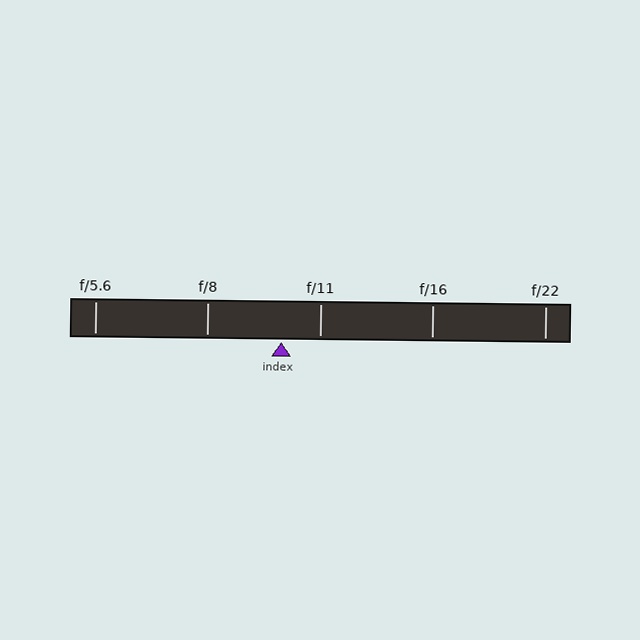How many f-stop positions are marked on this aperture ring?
There are 5 f-stop positions marked.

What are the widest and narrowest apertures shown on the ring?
The widest aperture shown is f/5.6 and the narrowest is f/22.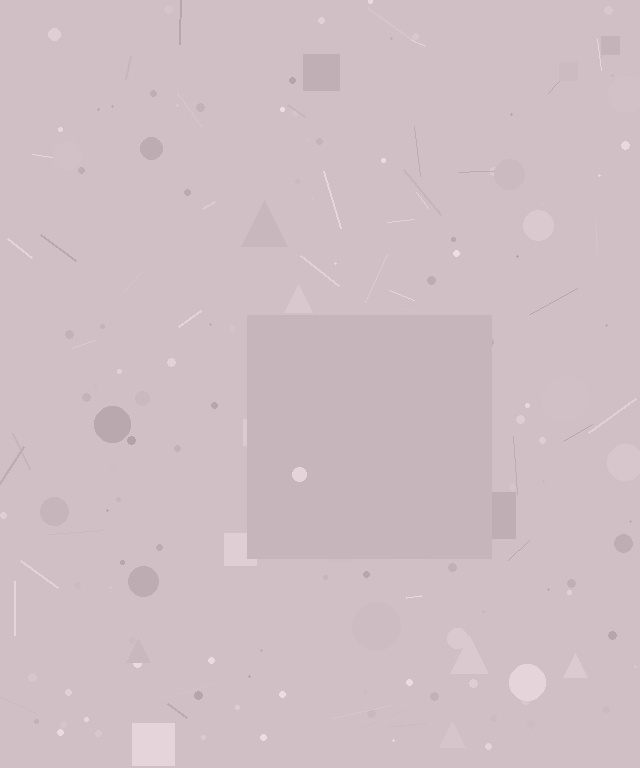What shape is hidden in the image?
A square is hidden in the image.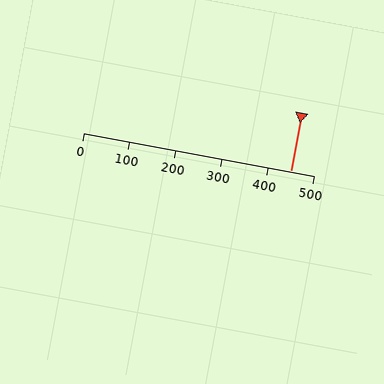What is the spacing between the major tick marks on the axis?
The major ticks are spaced 100 apart.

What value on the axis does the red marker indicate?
The marker indicates approximately 450.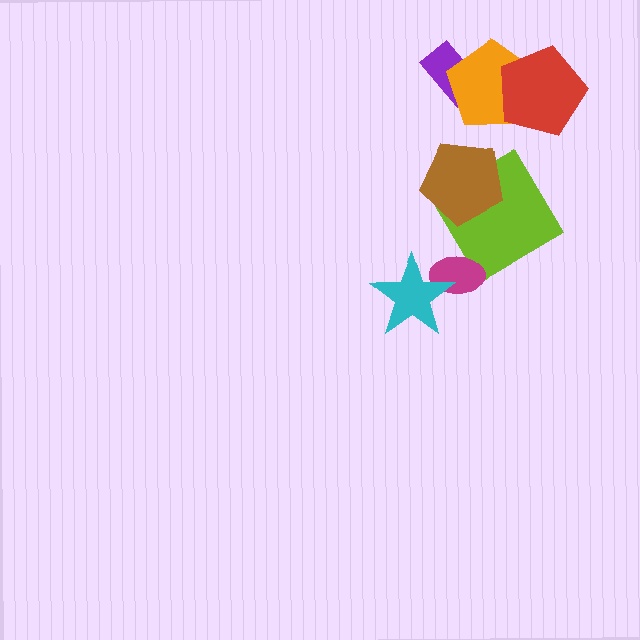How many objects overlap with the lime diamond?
1 object overlaps with the lime diamond.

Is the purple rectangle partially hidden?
Yes, it is partially covered by another shape.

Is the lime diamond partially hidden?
Yes, it is partially covered by another shape.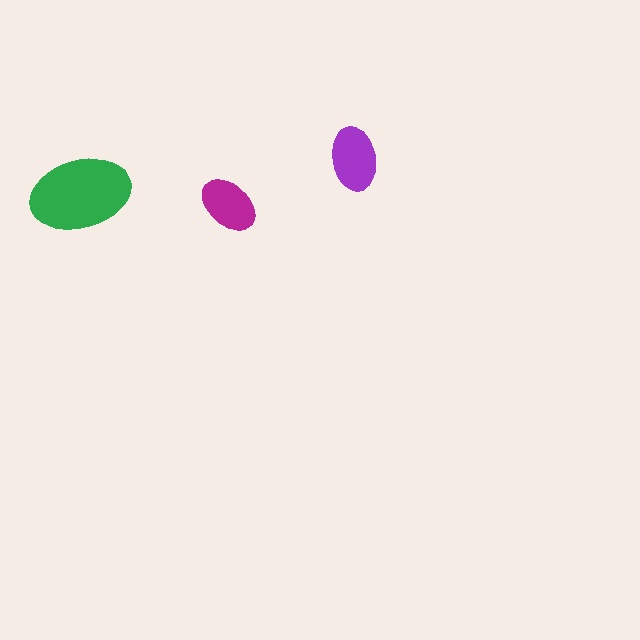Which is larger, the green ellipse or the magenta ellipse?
The green one.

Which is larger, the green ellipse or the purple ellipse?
The green one.